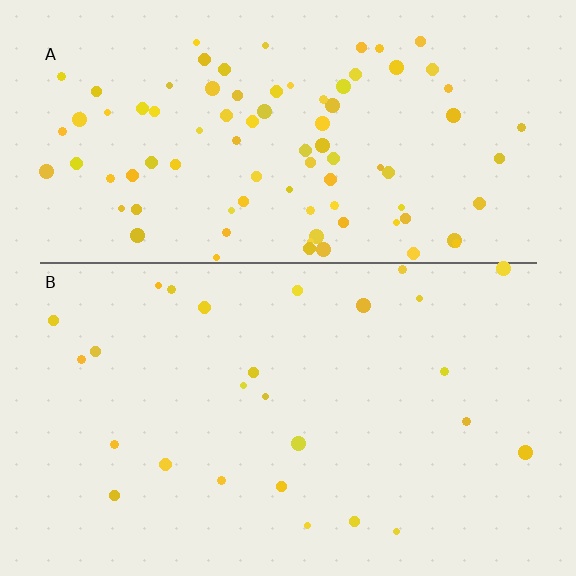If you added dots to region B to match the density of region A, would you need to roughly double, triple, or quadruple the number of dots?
Approximately triple.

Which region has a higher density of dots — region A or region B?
A (the top).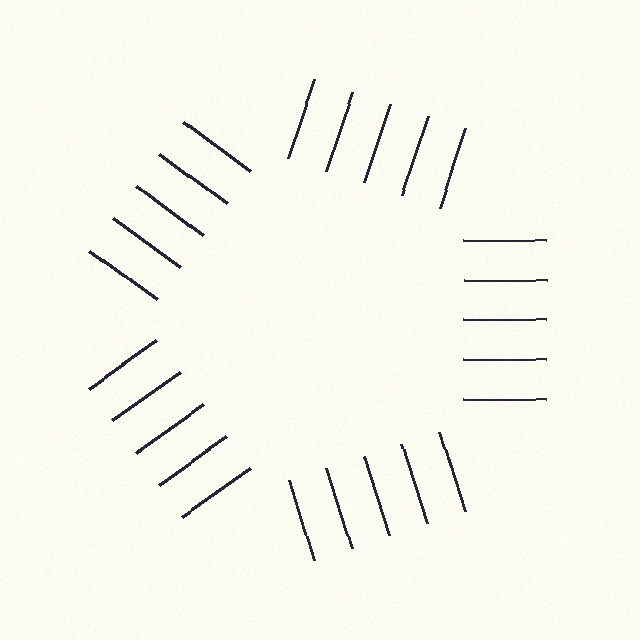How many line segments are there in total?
25 — 5 along each of the 5 edges.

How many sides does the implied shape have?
5 sides — the line-ends trace a pentagon.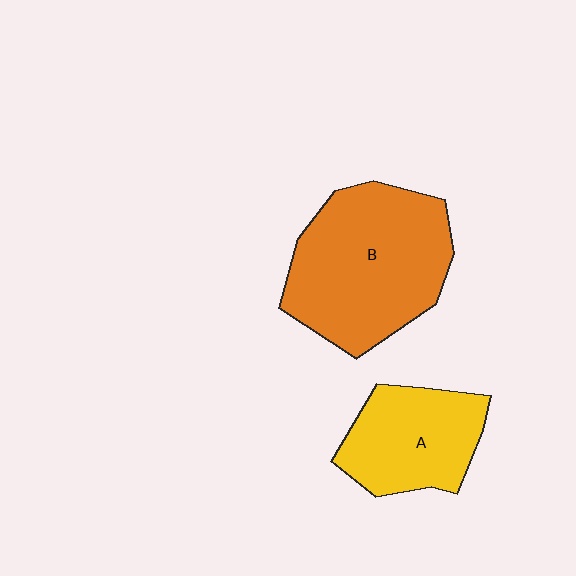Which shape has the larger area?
Shape B (orange).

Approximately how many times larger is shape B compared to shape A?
Approximately 1.6 times.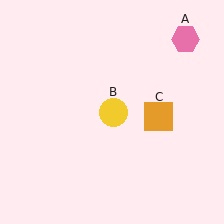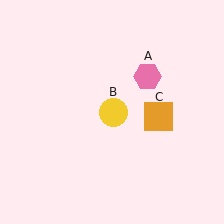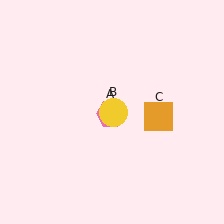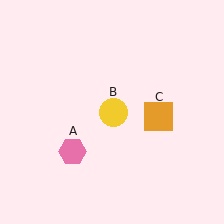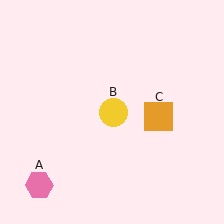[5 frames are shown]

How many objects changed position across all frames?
1 object changed position: pink hexagon (object A).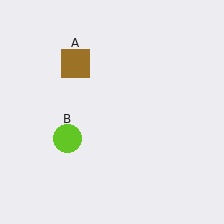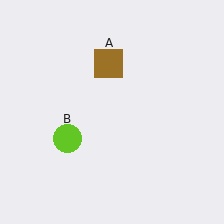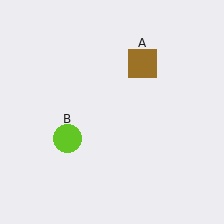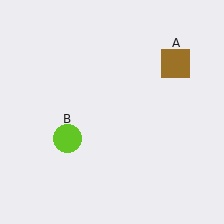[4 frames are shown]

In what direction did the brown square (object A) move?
The brown square (object A) moved right.